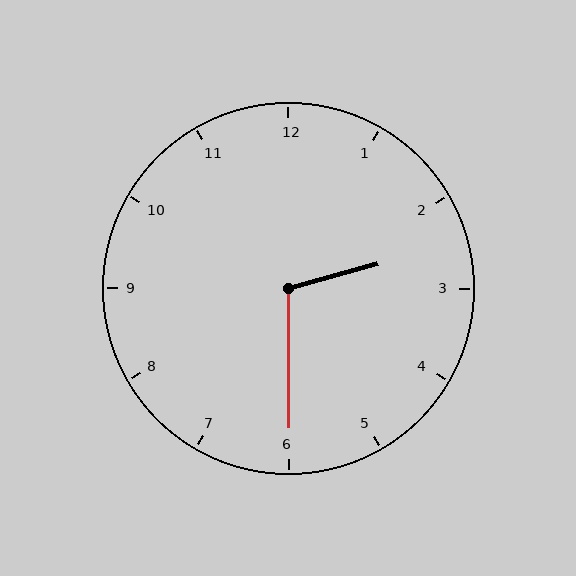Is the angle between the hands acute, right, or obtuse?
It is obtuse.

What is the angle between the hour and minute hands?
Approximately 105 degrees.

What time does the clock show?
2:30.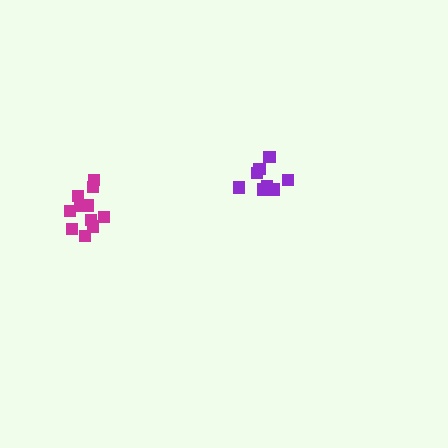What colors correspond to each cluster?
The clusters are colored: purple, magenta.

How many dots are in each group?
Group 1: 9 dots, Group 2: 11 dots (20 total).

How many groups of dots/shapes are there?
There are 2 groups.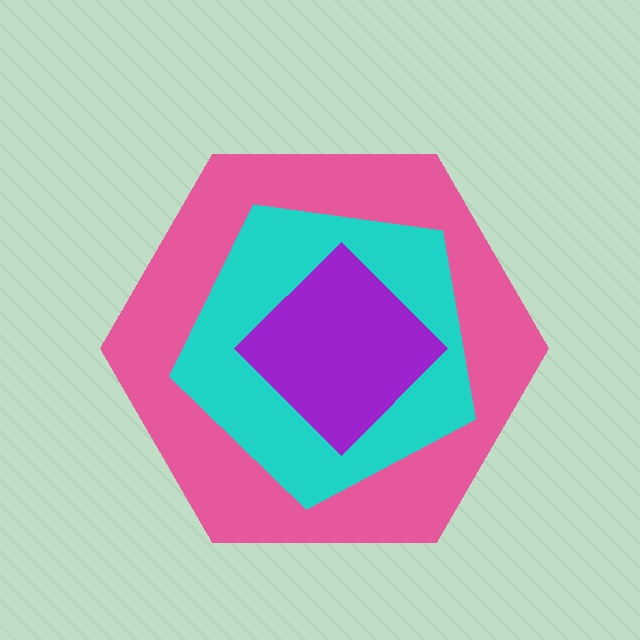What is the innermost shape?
The purple diamond.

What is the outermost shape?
The pink hexagon.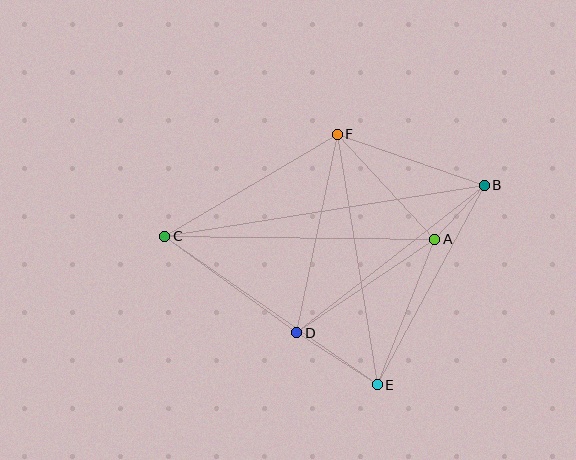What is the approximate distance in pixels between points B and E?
The distance between B and E is approximately 226 pixels.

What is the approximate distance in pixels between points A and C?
The distance between A and C is approximately 270 pixels.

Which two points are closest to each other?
Points A and B are closest to each other.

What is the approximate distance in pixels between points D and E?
The distance between D and E is approximately 96 pixels.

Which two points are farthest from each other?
Points B and C are farthest from each other.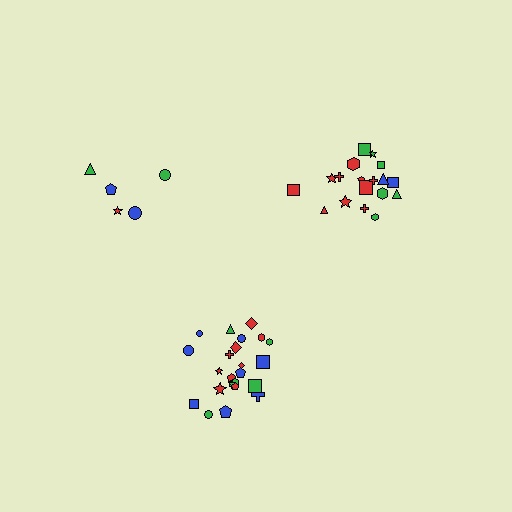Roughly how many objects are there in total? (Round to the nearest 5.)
Roughly 50 objects in total.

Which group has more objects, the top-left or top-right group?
The top-right group.